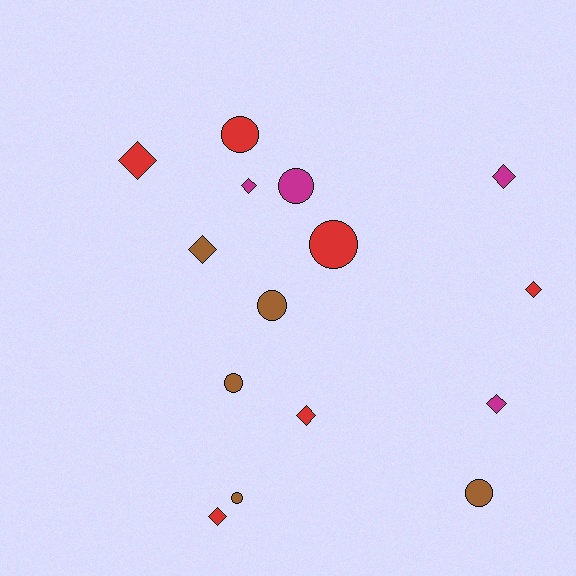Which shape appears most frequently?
Diamond, with 8 objects.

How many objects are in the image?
There are 15 objects.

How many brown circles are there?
There are 4 brown circles.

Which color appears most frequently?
Red, with 6 objects.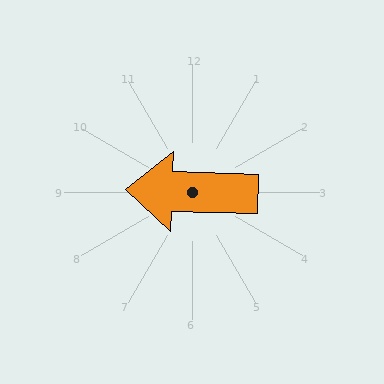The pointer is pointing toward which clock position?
Roughly 9 o'clock.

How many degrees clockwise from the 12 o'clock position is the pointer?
Approximately 272 degrees.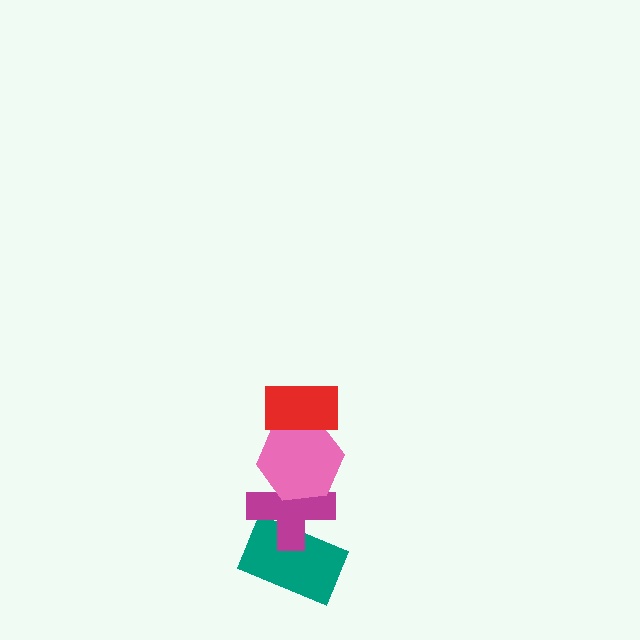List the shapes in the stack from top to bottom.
From top to bottom: the red rectangle, the pink hexagon, the magenta cross, the teal rectangle.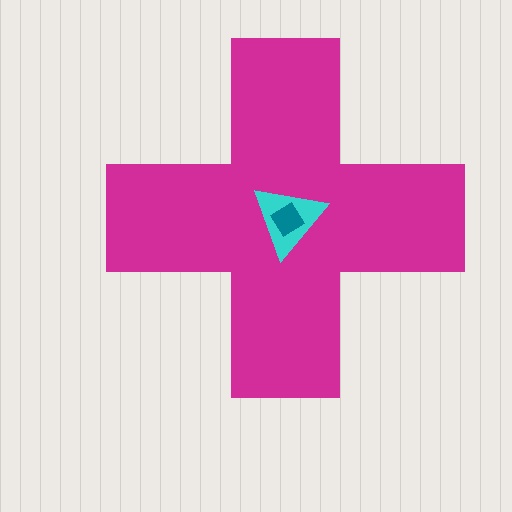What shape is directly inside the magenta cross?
The cyan triangle.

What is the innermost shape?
The teal diamond.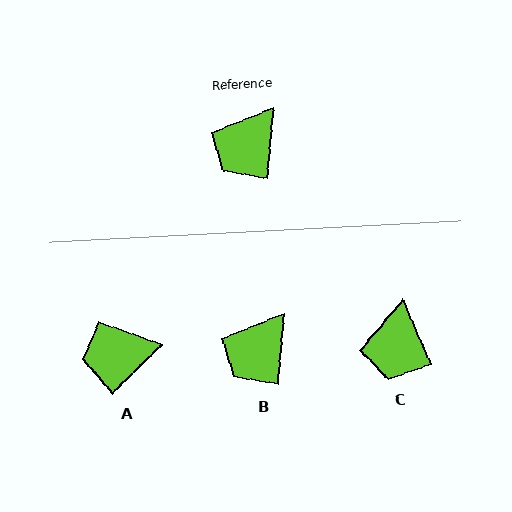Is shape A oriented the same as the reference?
No, it is off by about 40 degrees.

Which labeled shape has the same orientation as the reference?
B.